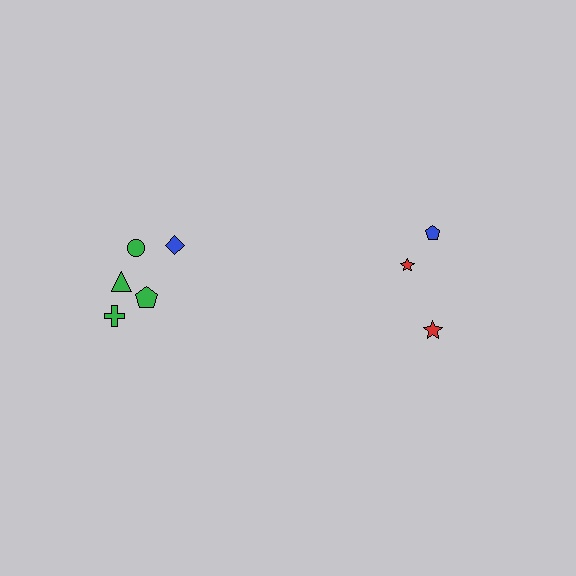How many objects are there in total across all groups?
There are 8 objects.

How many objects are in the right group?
There are 3 objects.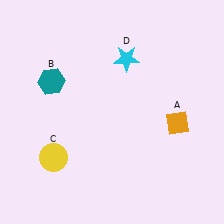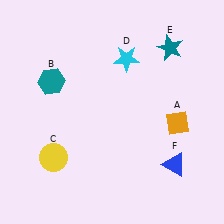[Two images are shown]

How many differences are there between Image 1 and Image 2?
There are 2 differences between the two images.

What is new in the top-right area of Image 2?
A teal star (E) was added in the top-right area of Image 2.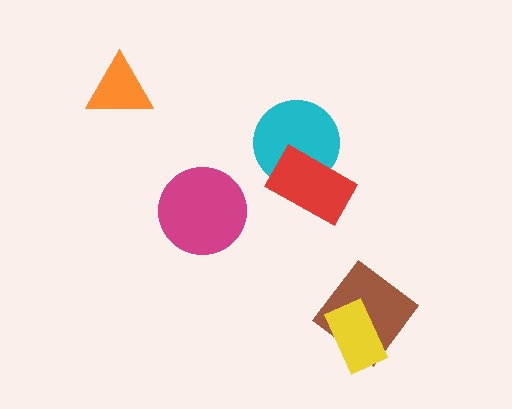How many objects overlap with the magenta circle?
0 objects overlap with the magenta circle.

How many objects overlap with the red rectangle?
1 object overlaps with the red rectangle.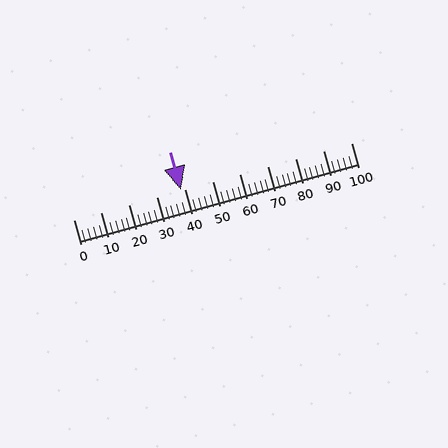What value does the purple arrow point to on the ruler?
The purple arrow points to approximately 39.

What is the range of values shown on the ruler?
The ruler shows values from 0 to 100.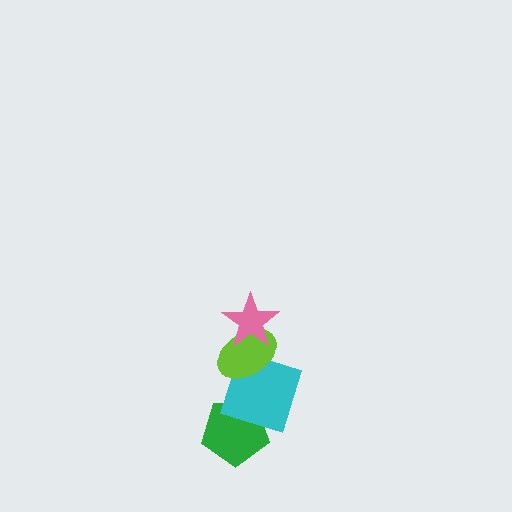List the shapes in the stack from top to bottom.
From top to bottom: the pink star, the lime ellipse, the cyan square, the green pentagon.